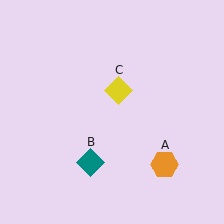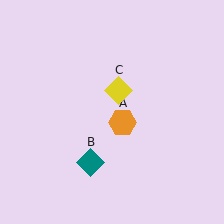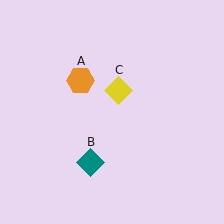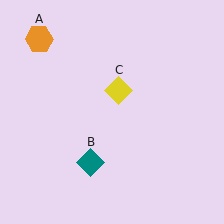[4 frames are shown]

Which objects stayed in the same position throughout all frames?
Teal diamond (object B) and yellow diamond (object C) remained stationary.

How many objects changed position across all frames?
1 object changed position: orange hexagon (object A).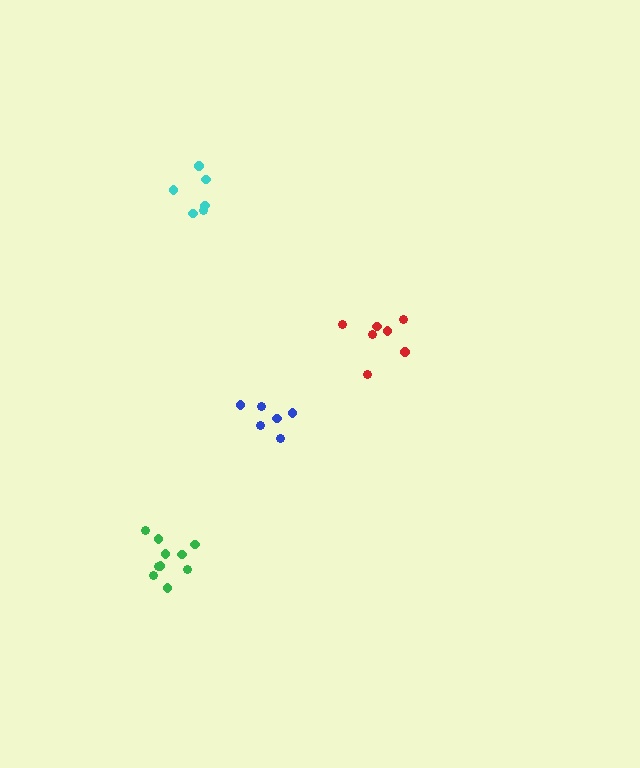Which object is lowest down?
The green cluster is bottommost.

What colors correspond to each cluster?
The clusters are colored: red, green, blue, cyan.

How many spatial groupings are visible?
There are 4 spatial groupings.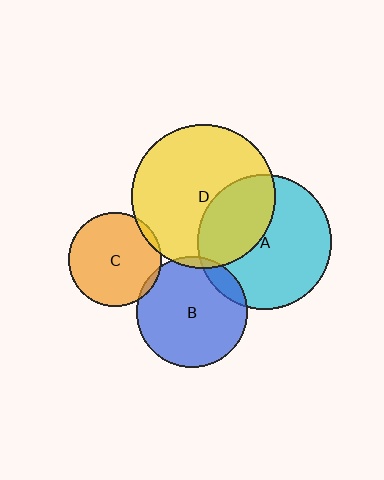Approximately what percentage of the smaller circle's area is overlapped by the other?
Approximately 35%.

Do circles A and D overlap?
Yes.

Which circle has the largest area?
Circle D (yellow).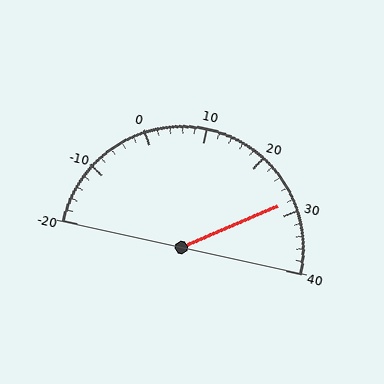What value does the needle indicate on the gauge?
The needle indicates approximately 28.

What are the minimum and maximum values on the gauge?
The gauge ranges from -20 to 40.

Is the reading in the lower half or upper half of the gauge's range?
The reading is in the upper half of the range (-20 to 40).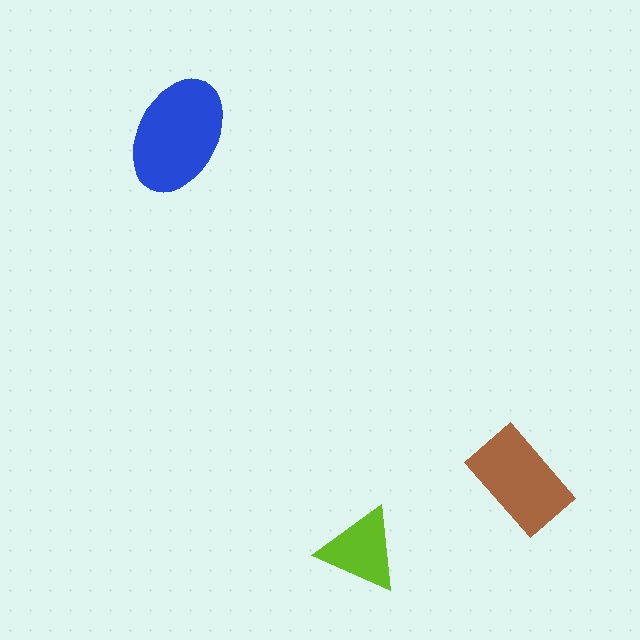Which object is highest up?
The blue ellipse is topmost.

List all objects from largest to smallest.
The blue ellipse, the brown rectangle, the lime triangle.